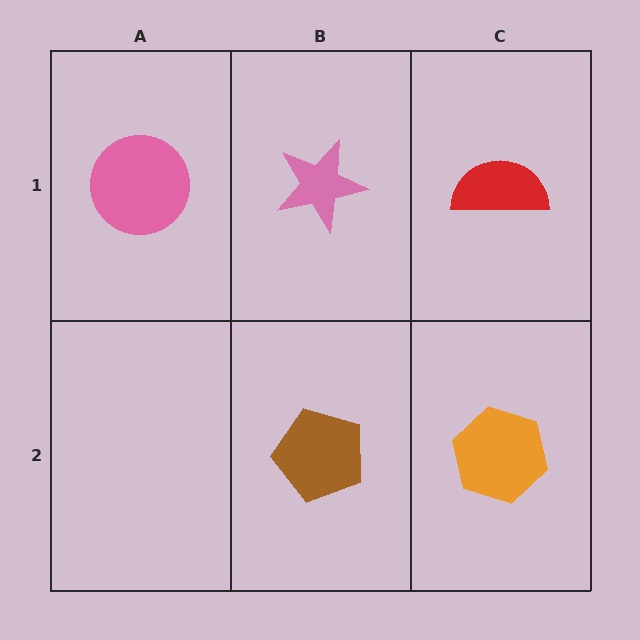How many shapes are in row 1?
3 shapes.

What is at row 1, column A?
A pink circle.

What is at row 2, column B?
A brown pentagon.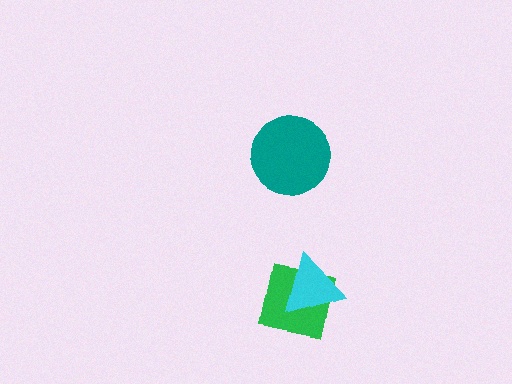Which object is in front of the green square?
The cyan triangle is in front of the green square.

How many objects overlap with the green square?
1 object overlaps with the green square.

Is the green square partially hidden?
Yes, it is partially covered by another shape.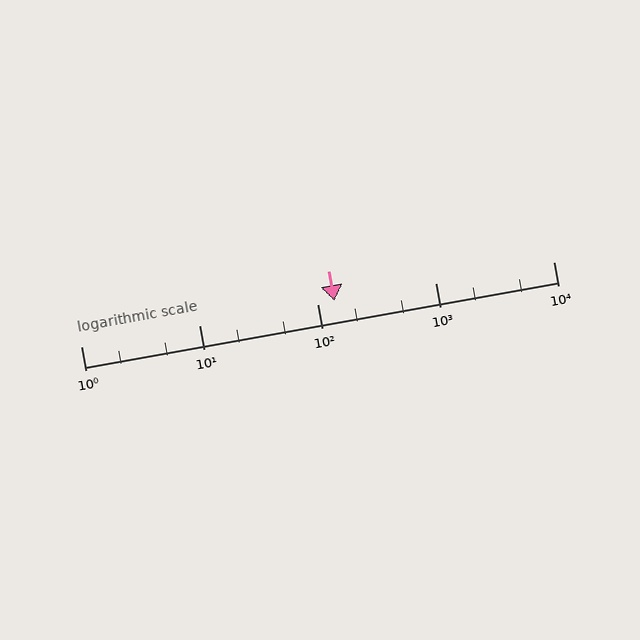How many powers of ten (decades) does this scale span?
The scale spans 4 decades, from 1 to 10000.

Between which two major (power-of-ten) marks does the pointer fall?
The pointer is between 100 and 1000.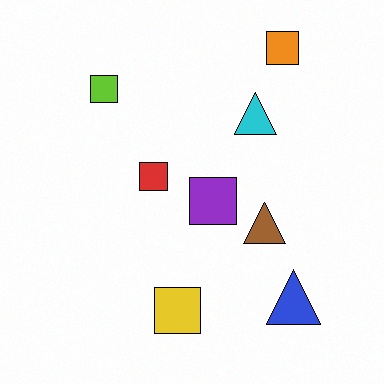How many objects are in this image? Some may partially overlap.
There are 8 objects.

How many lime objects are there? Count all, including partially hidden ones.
There is 1 lime object.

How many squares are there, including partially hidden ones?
There are 5 squares.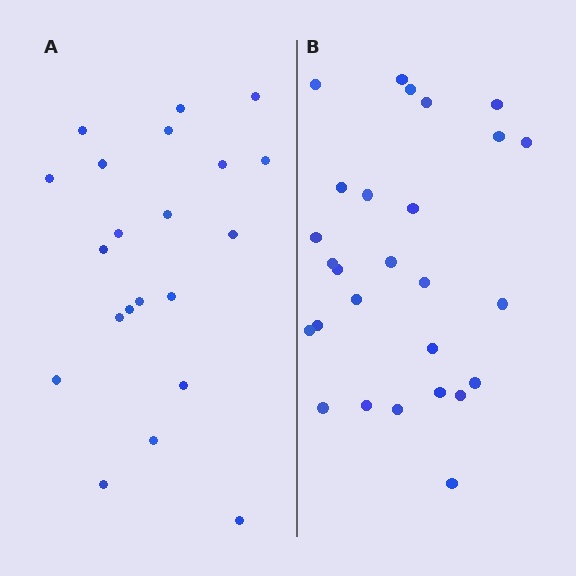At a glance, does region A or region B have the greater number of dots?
Region B (the right region) has more dots.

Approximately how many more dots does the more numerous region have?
Region B has about 6 more dots than region A.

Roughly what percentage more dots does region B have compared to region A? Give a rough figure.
About 30% more.